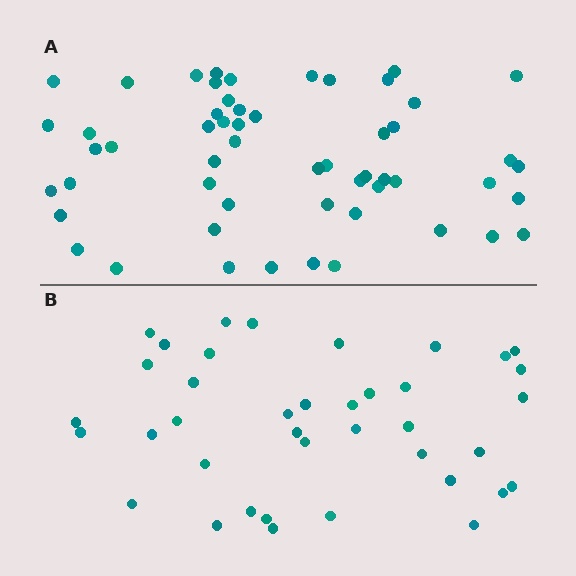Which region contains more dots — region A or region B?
Region A (the top region) has more dots.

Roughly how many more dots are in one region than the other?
Region A has approximately 15 more dots than region B.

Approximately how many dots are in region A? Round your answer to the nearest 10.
About 60 dots. (The exact count is 55, which rounds to 60.)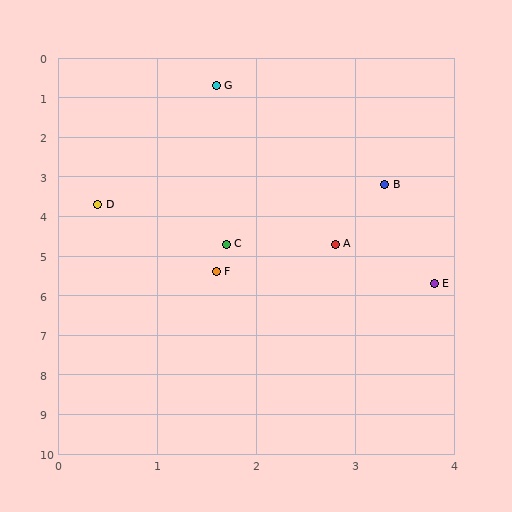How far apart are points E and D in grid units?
Points E and D are about 3.9 grid units apart.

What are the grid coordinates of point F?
Point F is at approximately (1.6, 5.4).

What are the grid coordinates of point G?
Point G is at approximately (1.6, 0.7).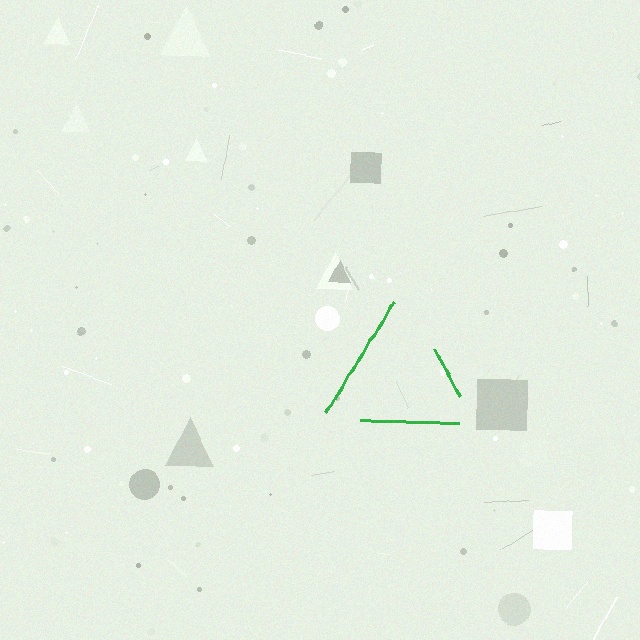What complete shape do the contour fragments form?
The contour fragments form a triangle.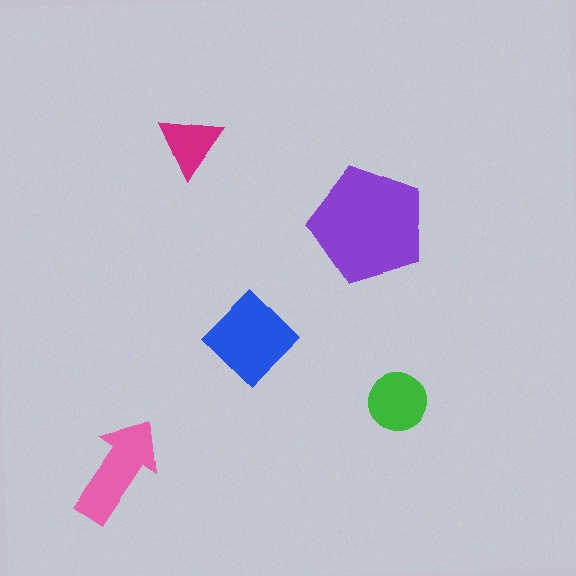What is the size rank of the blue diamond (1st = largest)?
2nd.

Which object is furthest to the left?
The pink arrow is leftmost.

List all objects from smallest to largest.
The magenta triangle, the green circle, the pink arrow, the blue diamond, the purple pentagon.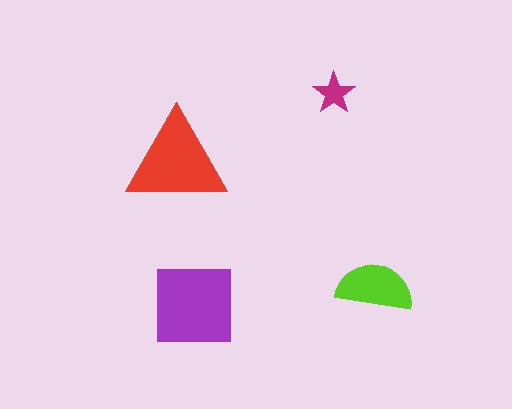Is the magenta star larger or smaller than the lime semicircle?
Smaller.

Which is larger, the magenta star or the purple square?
The purple square.